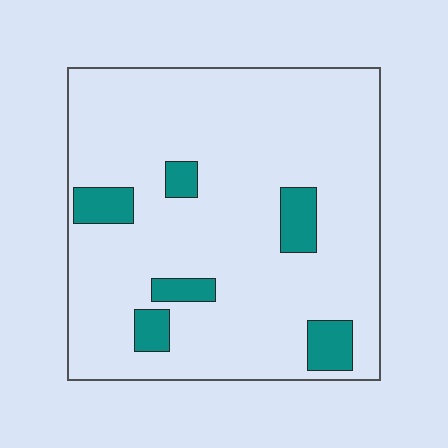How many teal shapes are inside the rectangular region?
6.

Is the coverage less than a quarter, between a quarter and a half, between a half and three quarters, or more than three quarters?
Less than a quarter.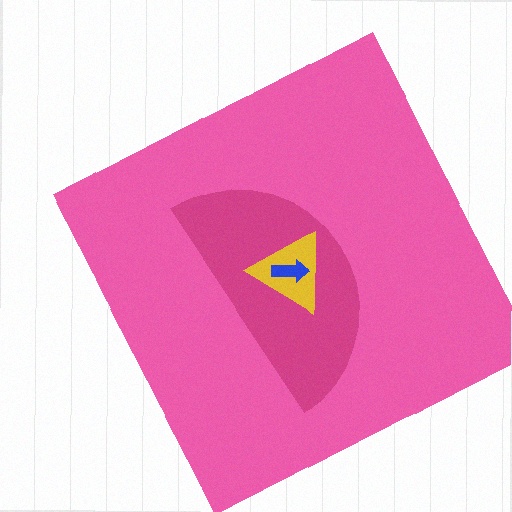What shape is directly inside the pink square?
The magenta semicircle.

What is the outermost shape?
The pink square.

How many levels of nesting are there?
4.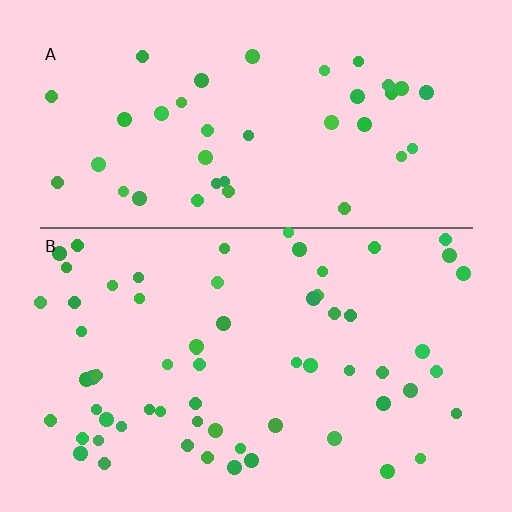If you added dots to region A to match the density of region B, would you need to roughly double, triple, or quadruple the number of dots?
Approximately double.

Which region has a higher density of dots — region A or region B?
B (the bottom).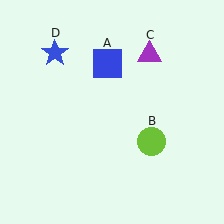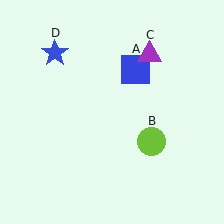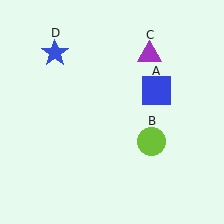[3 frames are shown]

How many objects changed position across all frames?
1 object changed position: blue square (object A).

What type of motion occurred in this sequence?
The blue square (object A) rotated clockwise around the center of the scene.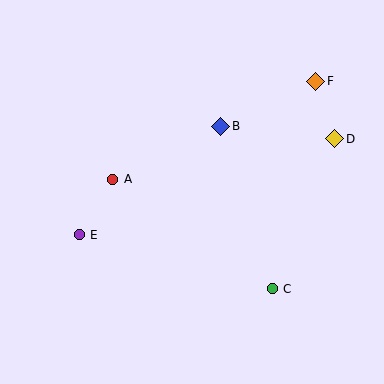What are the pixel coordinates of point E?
Point E is at (79, 235).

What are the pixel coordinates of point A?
Point A is at (113, 179).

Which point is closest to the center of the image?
Point B at (221, 126) is closest to the center.